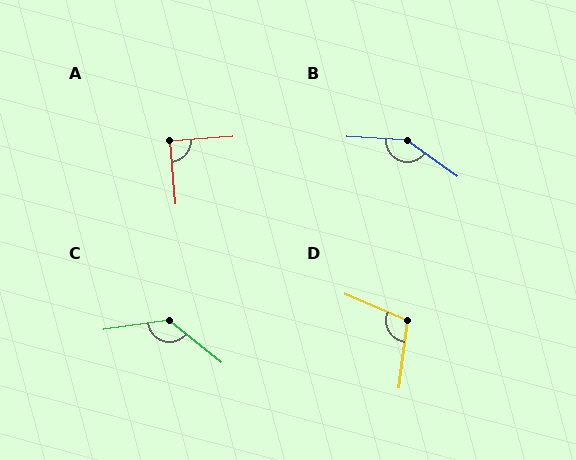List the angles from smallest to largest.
A (89°), D (106°), C (133°), B (147°).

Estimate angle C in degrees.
Approximately 133 degrees.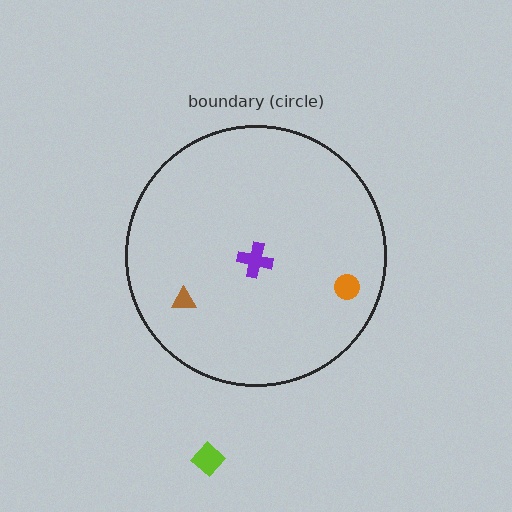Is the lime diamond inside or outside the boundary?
Outside.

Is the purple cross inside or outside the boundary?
Inside.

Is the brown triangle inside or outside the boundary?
Inside.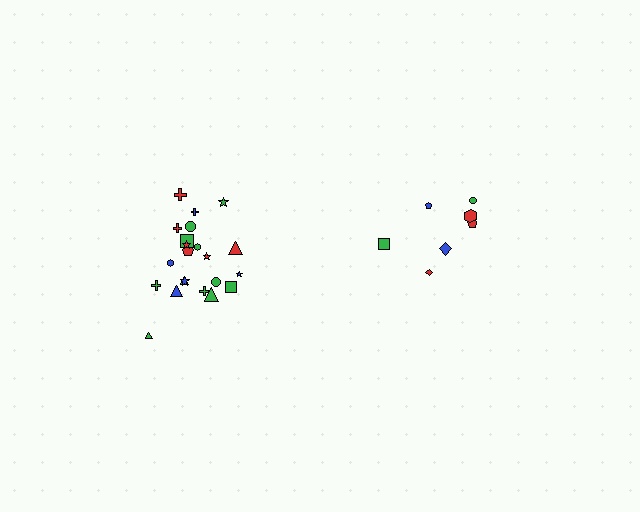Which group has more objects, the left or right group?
The left group.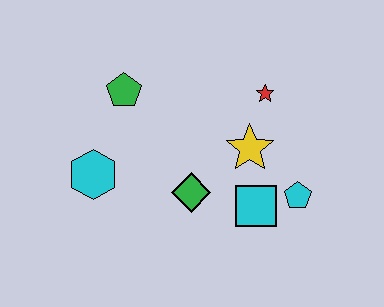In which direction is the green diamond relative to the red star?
The green diamond is below the red star.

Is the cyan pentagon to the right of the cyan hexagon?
Yes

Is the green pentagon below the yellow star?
No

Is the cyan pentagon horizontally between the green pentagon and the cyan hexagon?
No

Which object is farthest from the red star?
The cyan hexagon is farthest from the red star.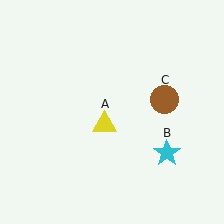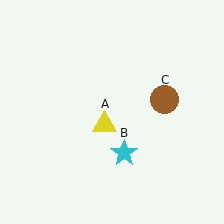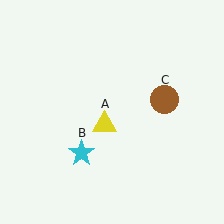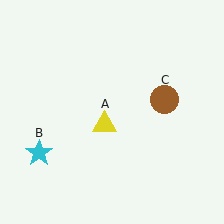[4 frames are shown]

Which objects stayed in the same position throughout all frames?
Yellow triangle (object A) and brown circle (object C) remained stationary.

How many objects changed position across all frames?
1 object changed position: cyan star (object B).